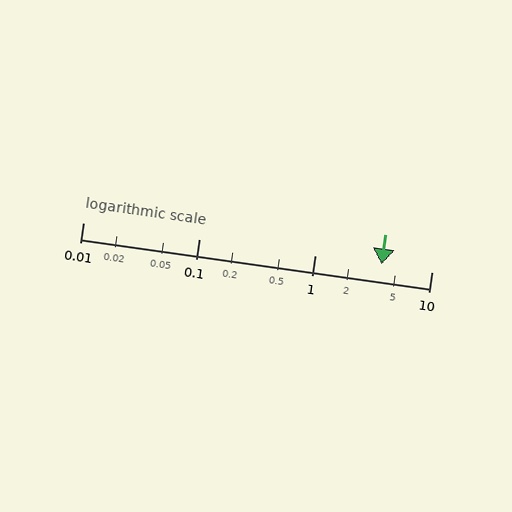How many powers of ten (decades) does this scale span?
The scale spans 3 decades, from 0.01 to 10.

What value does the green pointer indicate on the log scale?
The pointer indicates approximately 3.7.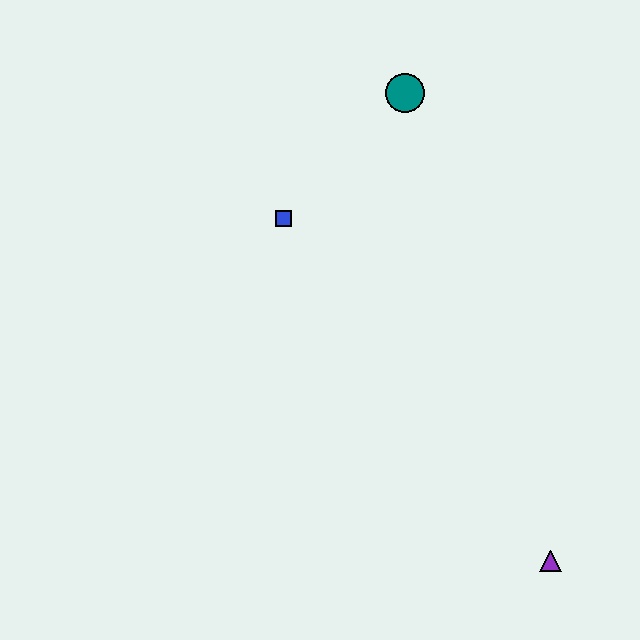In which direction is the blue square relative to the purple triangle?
The blue square is above the purple triangle.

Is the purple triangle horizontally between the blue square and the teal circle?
No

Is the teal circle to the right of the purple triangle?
No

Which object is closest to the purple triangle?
The blue square is closest to the purple triangle.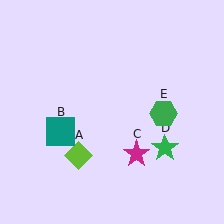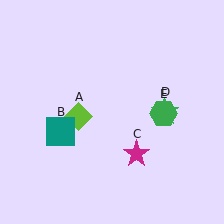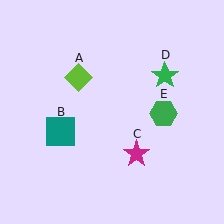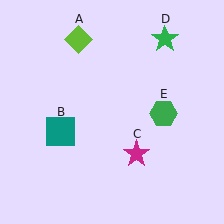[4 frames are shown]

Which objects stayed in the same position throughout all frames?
Teal square (object B) and magenta star (object C) and green hexagon (object E) remained stationary.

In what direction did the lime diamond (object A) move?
The lime diamond (object A) moved up.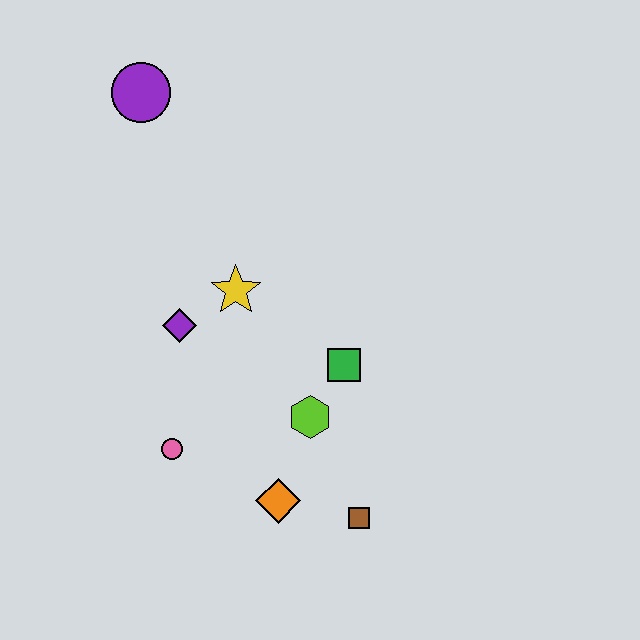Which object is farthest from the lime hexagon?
The purple circle is farthest from the lime hexagon.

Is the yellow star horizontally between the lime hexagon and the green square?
No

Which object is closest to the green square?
The lime hexagon is closest to the green square.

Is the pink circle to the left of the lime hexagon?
Yes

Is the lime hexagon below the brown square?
No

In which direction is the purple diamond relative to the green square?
The purple diamond is to the left of the green square.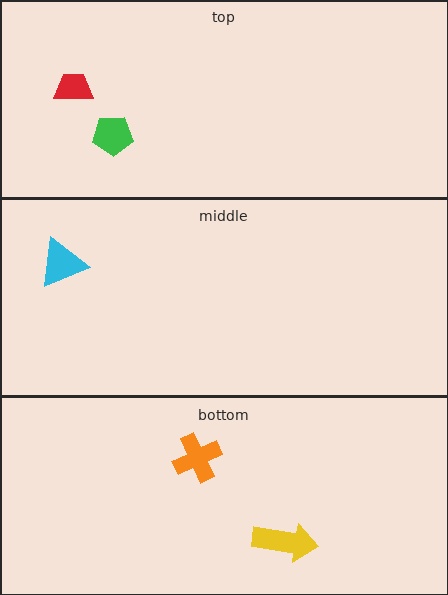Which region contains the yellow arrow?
The bottom region.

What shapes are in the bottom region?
The yellow arrow, the orange cross.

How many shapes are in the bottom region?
2.